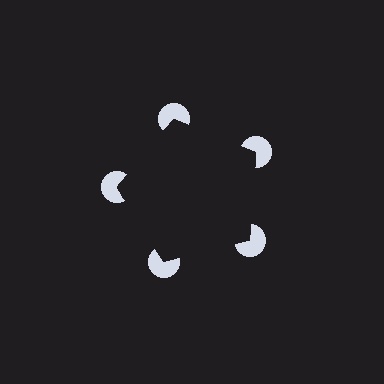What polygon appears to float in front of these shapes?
An illusory pentagon — its edges are inferred from the aligned wedge cuts in the pac-man discs, not physically drawn.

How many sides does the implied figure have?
5 sides.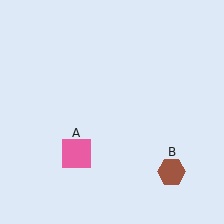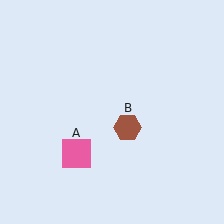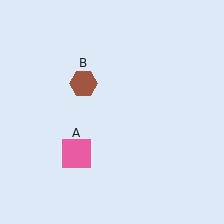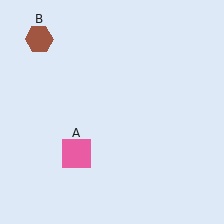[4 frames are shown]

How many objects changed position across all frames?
1 object changed position: brown hexagon (object B).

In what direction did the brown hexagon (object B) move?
The brown hexagon (object B) moved up and to the left.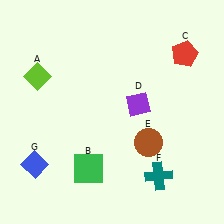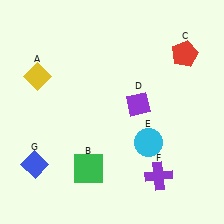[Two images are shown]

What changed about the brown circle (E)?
In Image 1, E is brown. In Image 2, it changed to cyan.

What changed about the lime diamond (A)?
In Image 1, A is lime. In Image 2, it changed to yellow.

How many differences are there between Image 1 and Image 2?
There are 3 differences between the two images.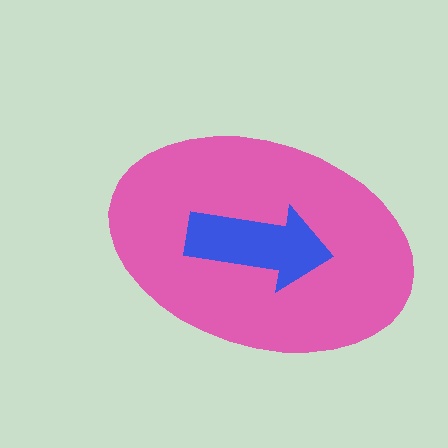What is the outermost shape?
The pink ellipse.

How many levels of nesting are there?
2.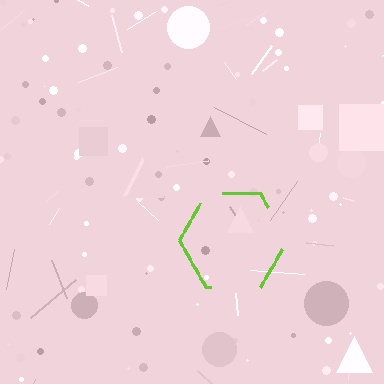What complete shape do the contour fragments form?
The contour fragments form a hexagon.